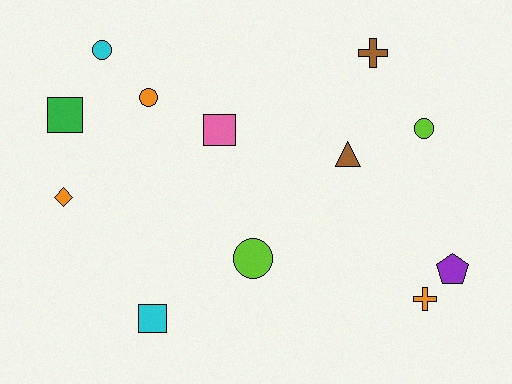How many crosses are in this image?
There are 2 crosses.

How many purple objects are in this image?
There is 1 purple object.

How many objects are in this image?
There are 12 objects.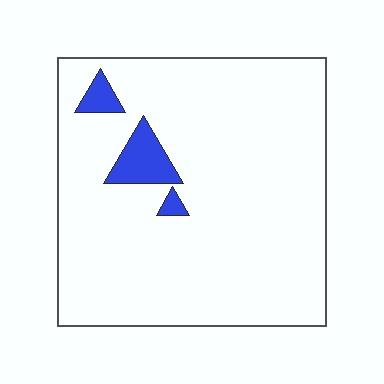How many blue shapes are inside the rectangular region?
3.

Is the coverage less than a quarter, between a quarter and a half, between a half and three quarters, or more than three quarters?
Less than a quarter.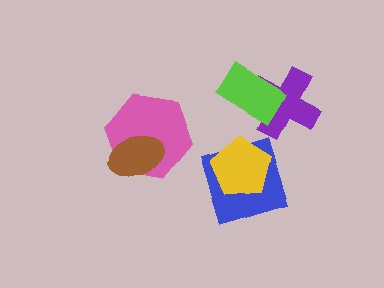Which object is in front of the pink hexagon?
The brown ellipse is in front of the pink hexagon.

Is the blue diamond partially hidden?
Yes, it is partially covered by another shape.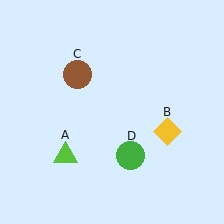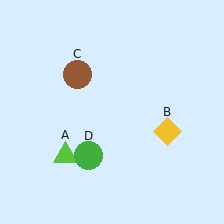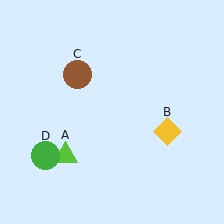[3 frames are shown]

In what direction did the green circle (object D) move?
The green circle (object D) moved left.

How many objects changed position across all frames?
1 object changed position: green circle (object D).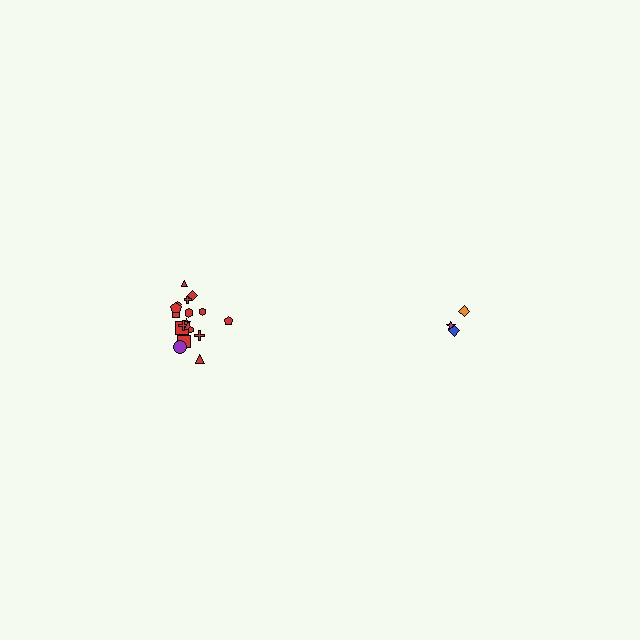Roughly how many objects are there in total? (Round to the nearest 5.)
Roughly 20 objects in total.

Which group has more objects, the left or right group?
The left group.